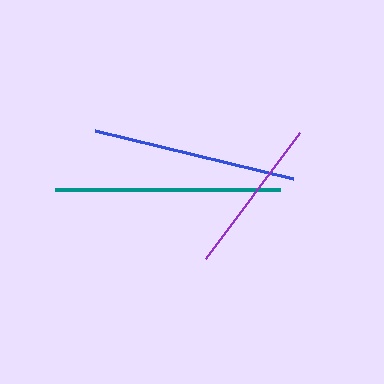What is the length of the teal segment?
The teal segment is approximately 225 pixels long.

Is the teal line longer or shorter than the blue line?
The teal line is longer than the blue line.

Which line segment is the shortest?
The purple line is the shortest at approximately 157 pixels.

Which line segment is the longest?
The teal line is the longest at approximately 225 pixels.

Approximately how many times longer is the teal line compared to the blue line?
The teal line is approximately 1.1 times the length of the blue line.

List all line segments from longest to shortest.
From longest to shortest: teal, blue, purple.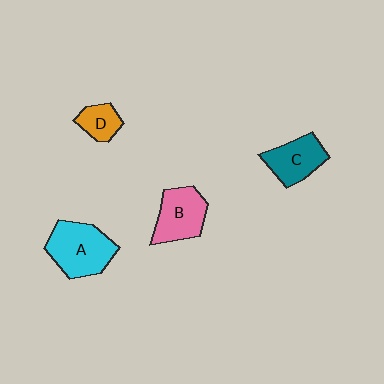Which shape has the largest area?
Shape A (cyan).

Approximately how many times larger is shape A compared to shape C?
Approximately 1.4 times.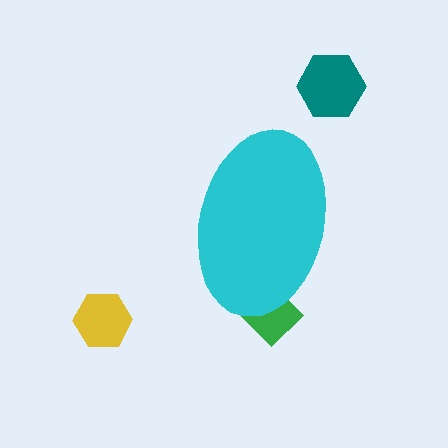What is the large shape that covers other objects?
A cyan ellipse.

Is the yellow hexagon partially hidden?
No, the yellow hexagon is fully visible.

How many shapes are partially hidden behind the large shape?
1 shape is partially hidden.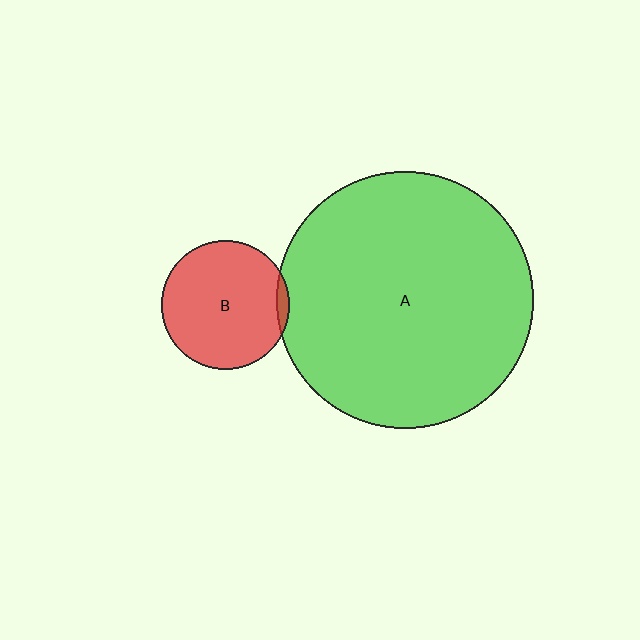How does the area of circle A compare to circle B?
Approximately 4.0 times.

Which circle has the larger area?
Circle A (green).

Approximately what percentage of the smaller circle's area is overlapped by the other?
Approximately 5%.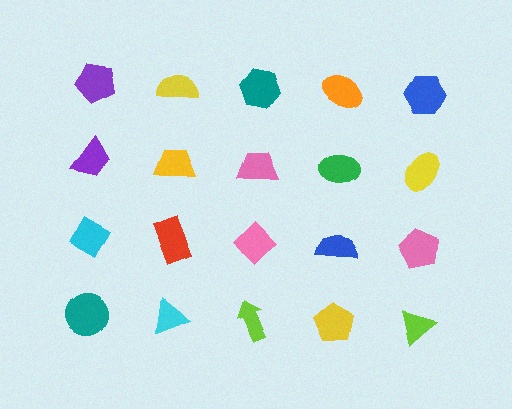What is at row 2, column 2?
A yellow trapezoid.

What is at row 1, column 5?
A blue hexagon.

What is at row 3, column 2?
A red rectangle.